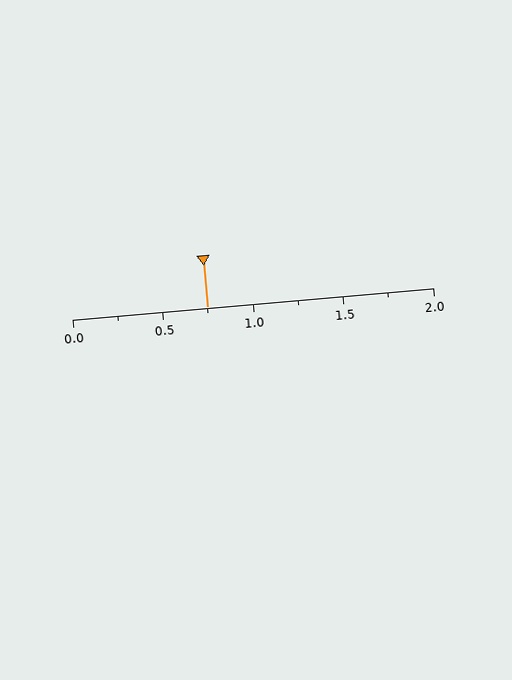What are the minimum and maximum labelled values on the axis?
The axis runs from 0.0 to 2.0.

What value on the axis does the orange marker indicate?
The marker indicates approximately 0.75.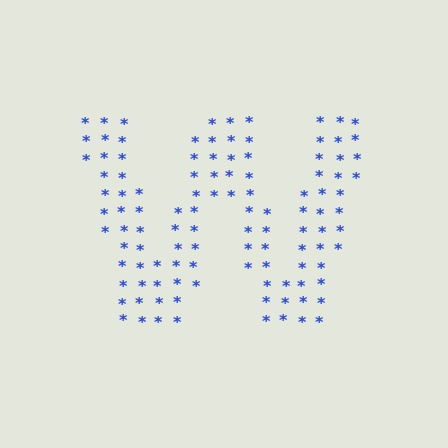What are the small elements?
The small elements are asterisks.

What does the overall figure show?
The overall figure shows the letter W.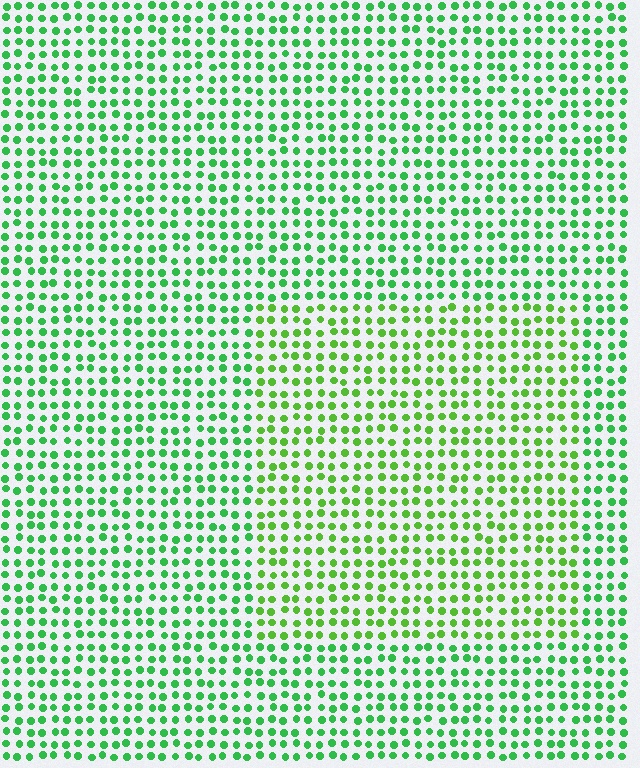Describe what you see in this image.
The image is filled with small green elements in a uniform arrangement. A rectangle-shaped region is visible where the elements are tinted to a slightly different hue, forming a subtle color boundary.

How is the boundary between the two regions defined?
The boundary is defined purely by a slight shift in hue (about 26 degrees). Spacing, size, and orientation are identical on both sides.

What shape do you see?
I see a rectangle.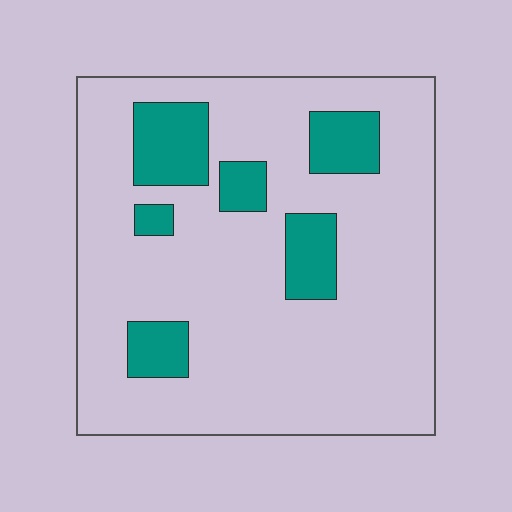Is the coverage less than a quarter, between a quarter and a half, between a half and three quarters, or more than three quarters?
Less than a quarter.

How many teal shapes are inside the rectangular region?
6.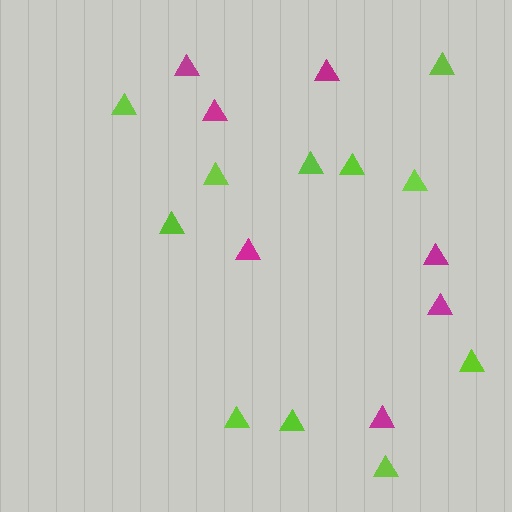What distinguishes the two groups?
There are 2 groups: one group of magenta triangles (7) and one group of lime triangles (11).